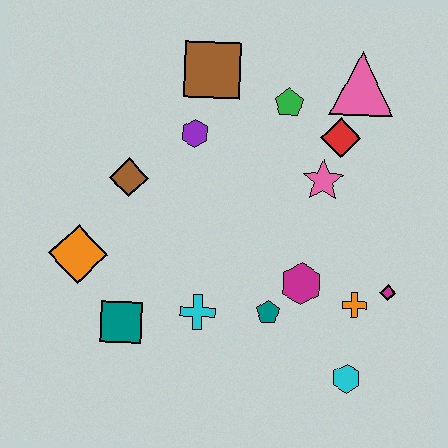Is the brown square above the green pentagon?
Yes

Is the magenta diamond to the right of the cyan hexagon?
Yes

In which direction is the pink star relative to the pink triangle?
The pink star is below the pink triangle.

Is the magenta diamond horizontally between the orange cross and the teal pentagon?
No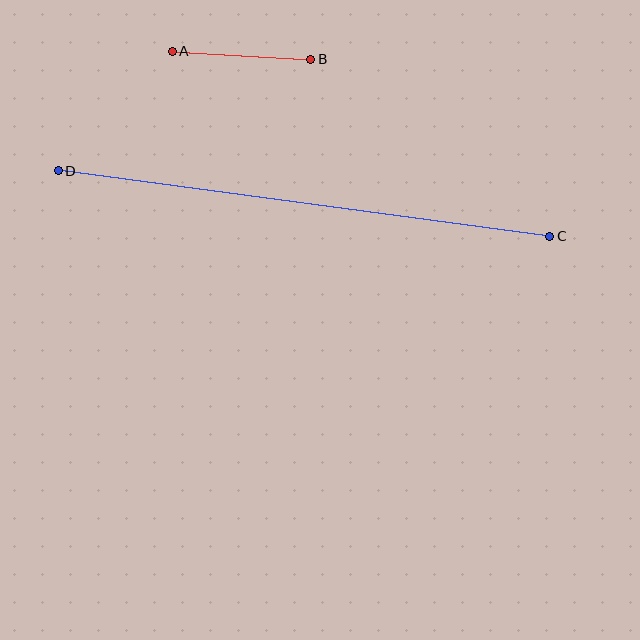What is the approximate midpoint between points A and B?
The midpoint is at approximately (241, 55) pixels.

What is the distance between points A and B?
The distance is approximately 139 pixels.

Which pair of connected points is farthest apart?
Points C and D are farthest apart.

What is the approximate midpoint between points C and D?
The midpoint is at approximately (304, 203) pixels.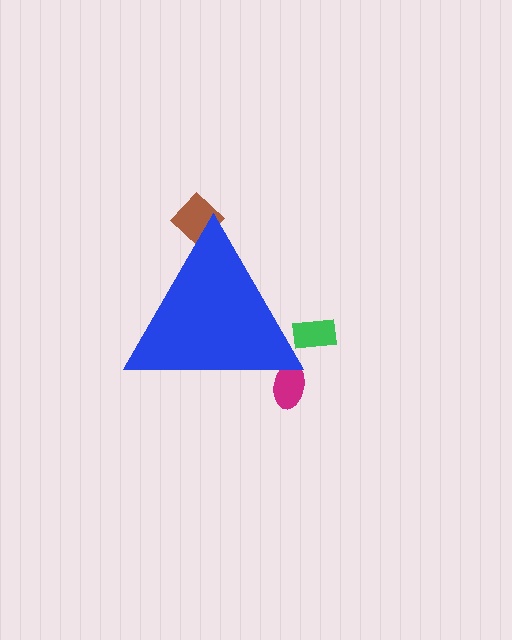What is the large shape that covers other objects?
A blue triangle.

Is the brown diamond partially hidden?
Yes, the brown diamond is partially hidden behind the blue triangle.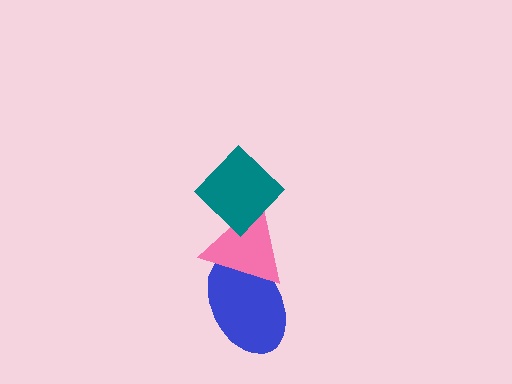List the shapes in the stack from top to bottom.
From top to bottom: the teal diamond, the pink triangle, the blue ellipse.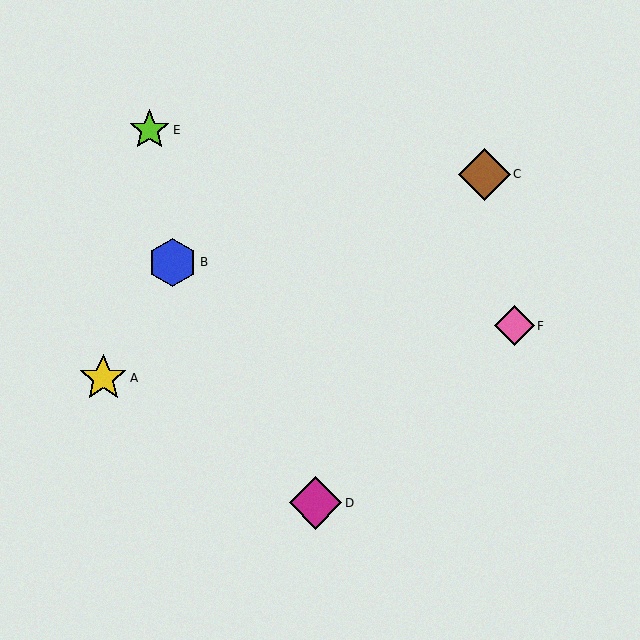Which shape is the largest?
The magenta diamond (labeled D) is the largest.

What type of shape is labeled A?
Shape A is a yellow star.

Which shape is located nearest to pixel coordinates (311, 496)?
The magenta diamond (labeled D) at (315, 503) is nearest to that location.